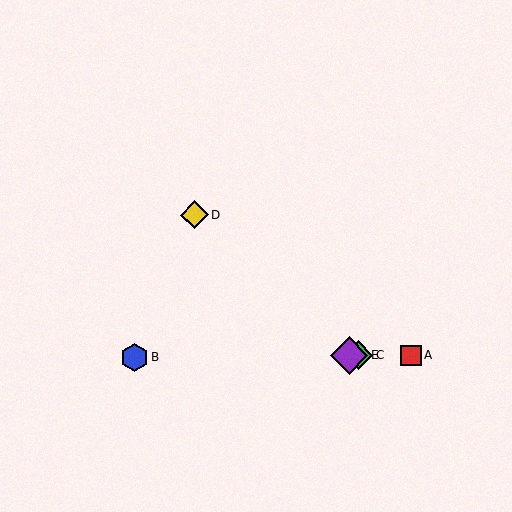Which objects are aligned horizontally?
Objects A, B, C, E are aligned horizontally.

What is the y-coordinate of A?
Object A is at y≈355.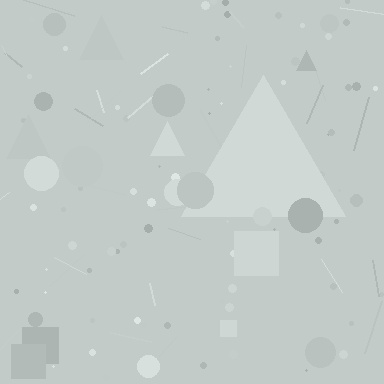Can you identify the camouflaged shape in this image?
The camouflaged shape is a triangle.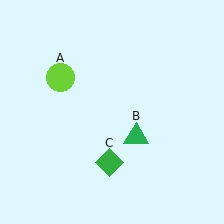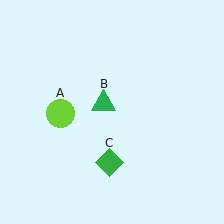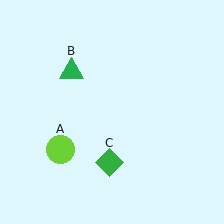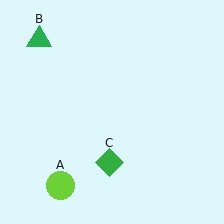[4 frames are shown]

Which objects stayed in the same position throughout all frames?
Green diamond (object C) remained stationary.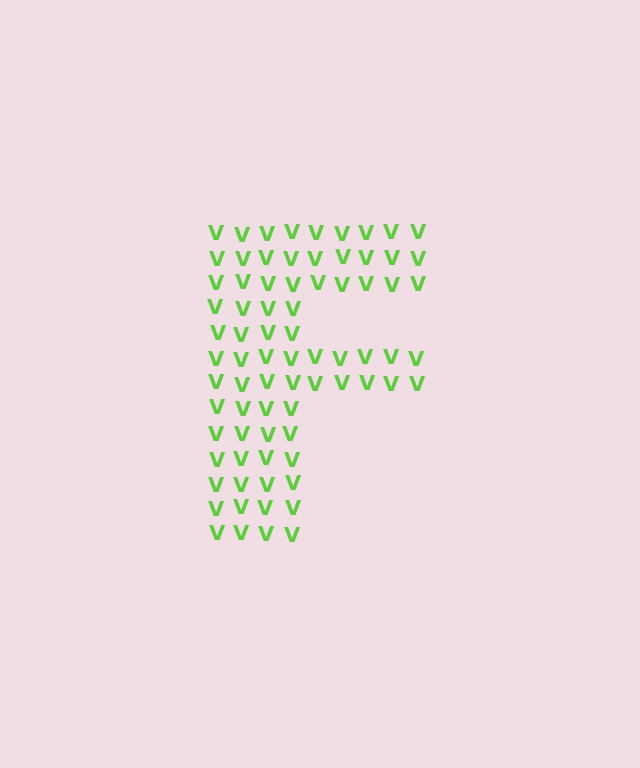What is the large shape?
The large shape is the letter F.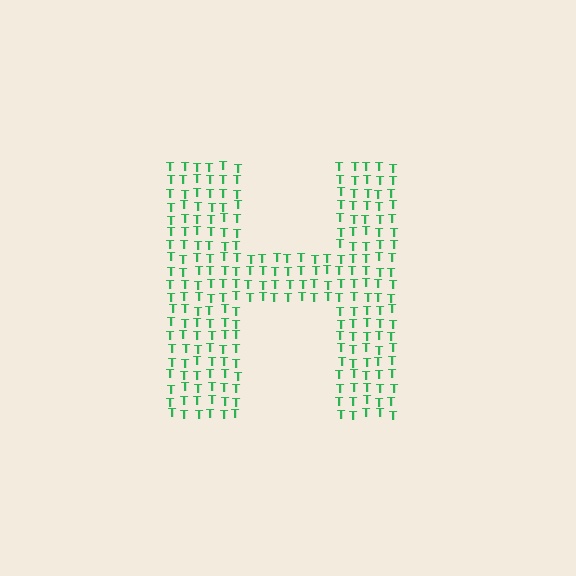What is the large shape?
The large shape is the letter H.